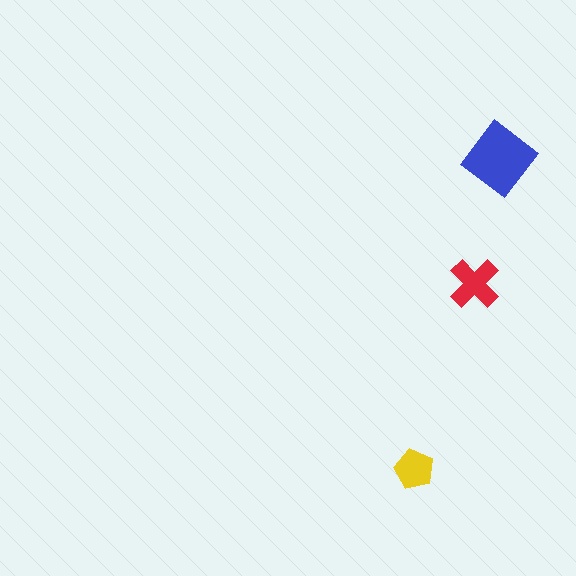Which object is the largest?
The blue diamond.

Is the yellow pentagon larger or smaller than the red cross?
Smaller.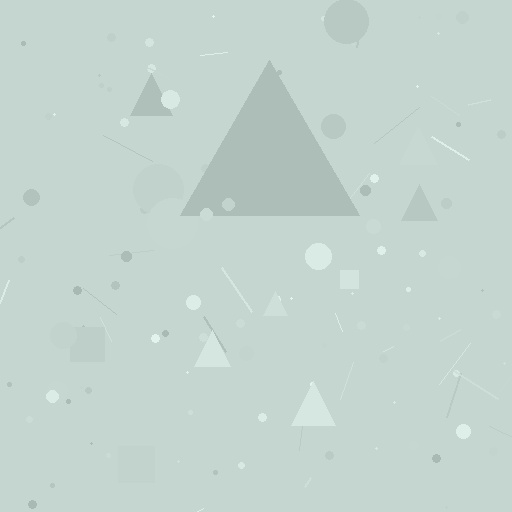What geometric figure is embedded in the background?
A triangle is embedded in the background.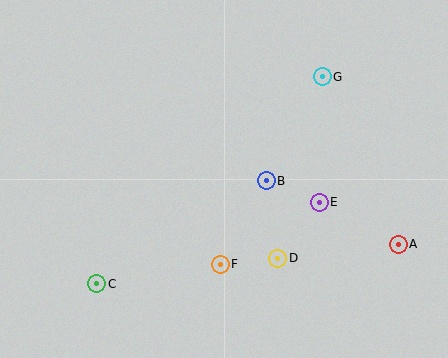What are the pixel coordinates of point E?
Point E is at (319, 202).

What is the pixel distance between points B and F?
The distance between B and F is 95 pixels.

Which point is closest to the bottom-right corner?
Point A is closest to the bottom-right corner.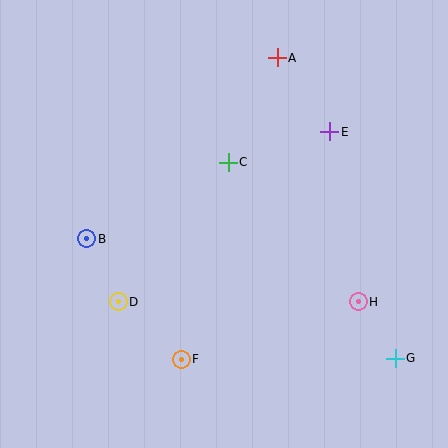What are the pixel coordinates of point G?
Point G is at (395, 358).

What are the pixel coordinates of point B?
Point B is at (87, 239).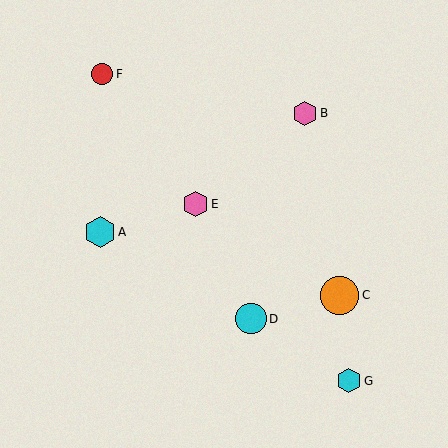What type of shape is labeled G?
Shape G is a cyan hexagon.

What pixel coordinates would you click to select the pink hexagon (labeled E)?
Click at (195, 204) to select the pink hexagon E.